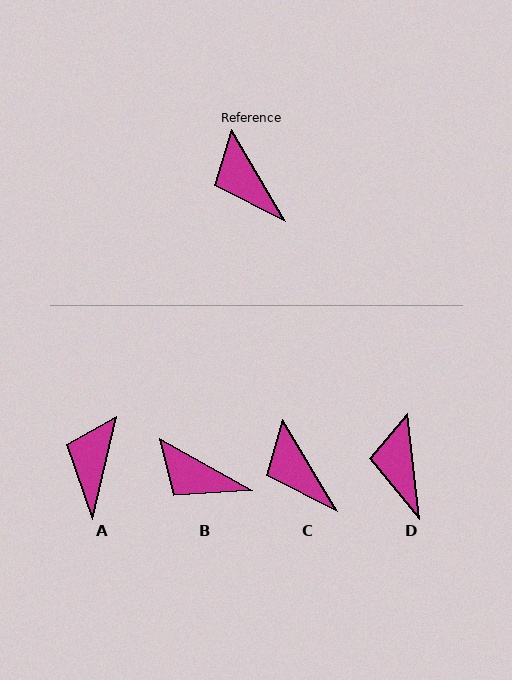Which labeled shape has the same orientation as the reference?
C.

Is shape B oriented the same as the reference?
No, it is off by about 31 degrees.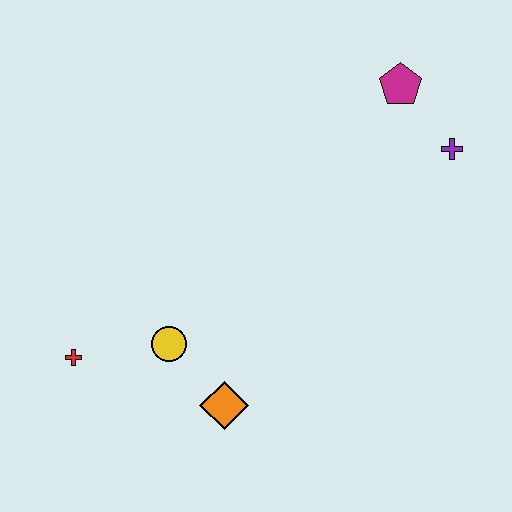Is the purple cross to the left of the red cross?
No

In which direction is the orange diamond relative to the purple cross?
The orange diamond is below the purple cross.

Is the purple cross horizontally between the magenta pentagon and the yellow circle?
No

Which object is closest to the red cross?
The yellow circle is closest to the red cross.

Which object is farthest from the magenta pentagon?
The red cross is farthest from the magenta pentagon.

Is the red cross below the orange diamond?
No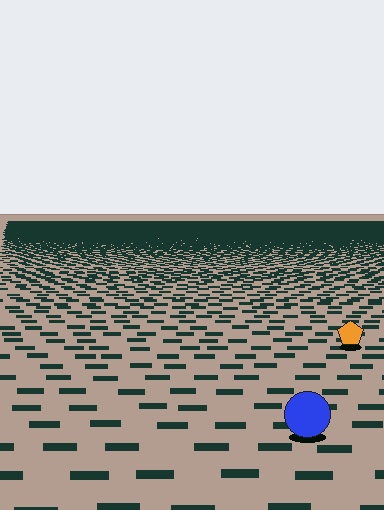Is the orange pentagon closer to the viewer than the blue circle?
No. The blue circle is closer — you can tell from the texture gradient: the ground texture is coarser near it.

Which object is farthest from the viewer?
The orange pentagon is farthest from the viewer. It appears smaller and the ground texture around it is denser.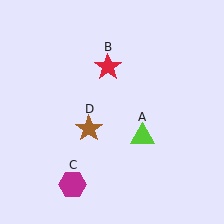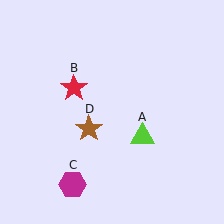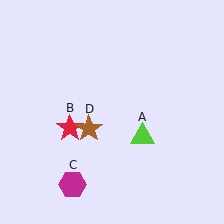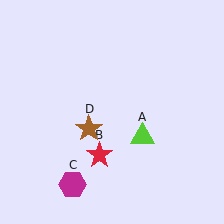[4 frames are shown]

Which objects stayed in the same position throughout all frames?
Lime triangle (object A) and magenta hexagon (object C) and brown star (object D) remained stationary.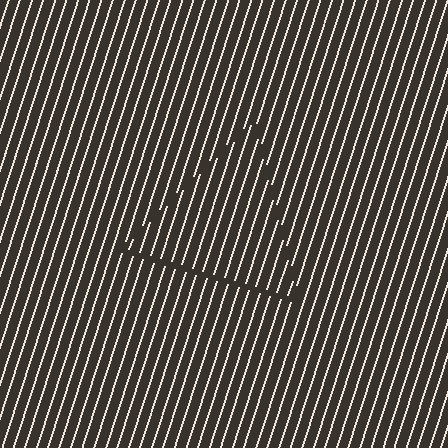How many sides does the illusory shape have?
3 sides — the line-ends trace a triangle.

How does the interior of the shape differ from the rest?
The interior of the shape contains the same grating, shifted by half a period — the contour is defined by the phase discontinuity where line-ends from the inner and outer gratings abut.